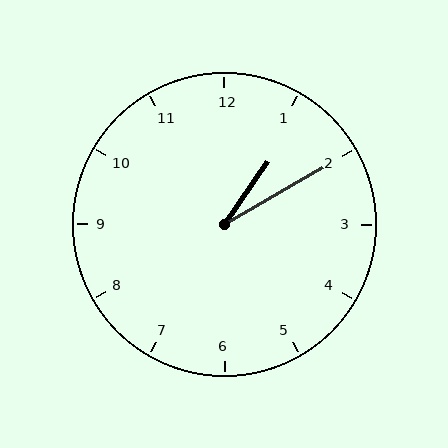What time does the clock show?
1:10.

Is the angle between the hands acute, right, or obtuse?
It is acute.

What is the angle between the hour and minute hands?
Approximately 25 degrees.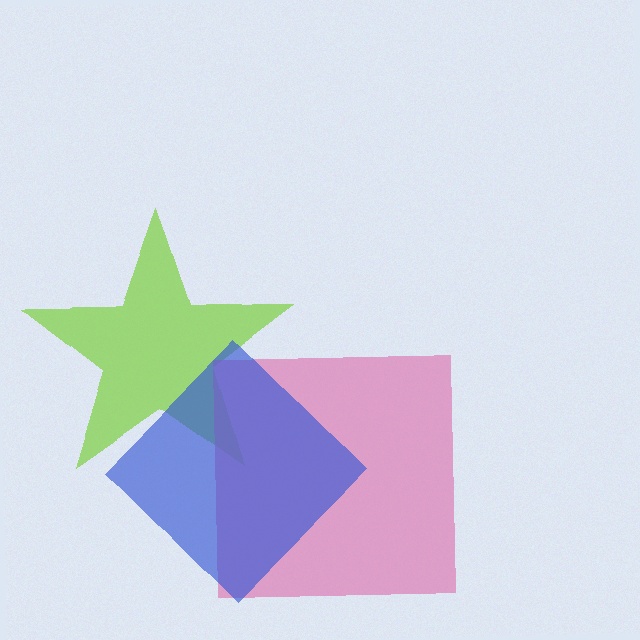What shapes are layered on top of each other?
The layered shapes are: a lime star, a pink square, a blue diamond.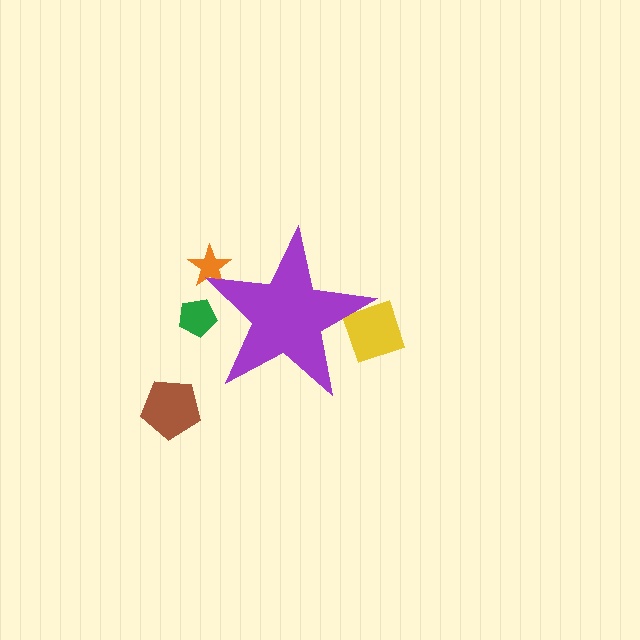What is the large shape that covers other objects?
A purple star.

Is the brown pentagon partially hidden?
No, the brown pentagon is fully visible.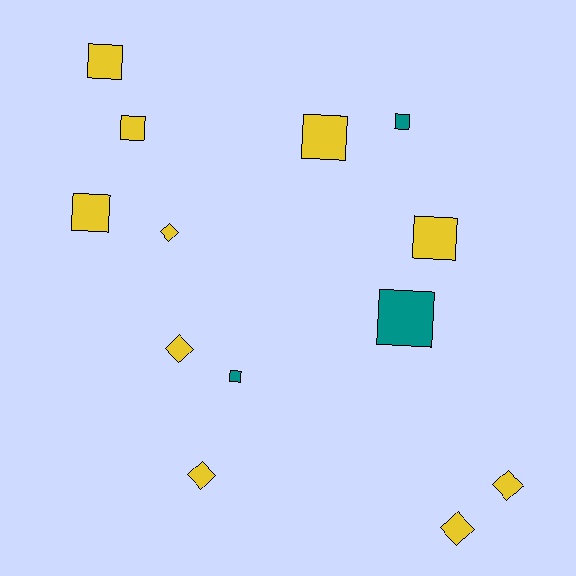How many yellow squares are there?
There are 5 yellow squares.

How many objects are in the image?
There are 13 objects.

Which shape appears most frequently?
Square, with 8 objects.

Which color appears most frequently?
Yellow, with 10 objects.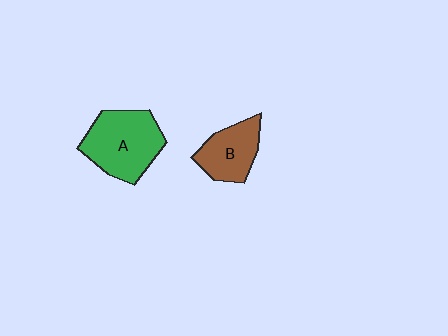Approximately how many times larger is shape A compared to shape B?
Approximately 1.5 times.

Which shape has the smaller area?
Shape B (brown).